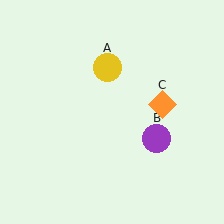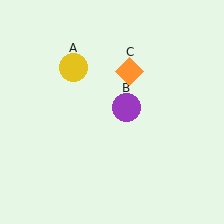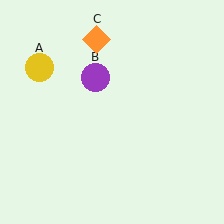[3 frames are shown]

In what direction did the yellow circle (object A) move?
The yellow circle (object A) moved left.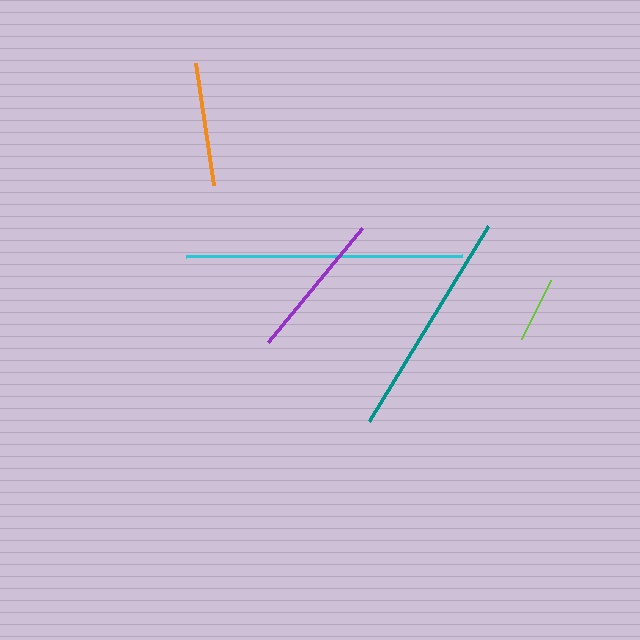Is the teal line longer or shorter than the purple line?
The teal line is longer than the purple line.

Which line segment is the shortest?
The lime line is the shortest at approximately 66 pixels.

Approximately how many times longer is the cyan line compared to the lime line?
The cyan line is approximately 4.2 times the length of the lime line.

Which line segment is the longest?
The cyan line is the longest at approximately 276 pixels.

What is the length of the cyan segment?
The cyan segment is approximately 276 pixels long.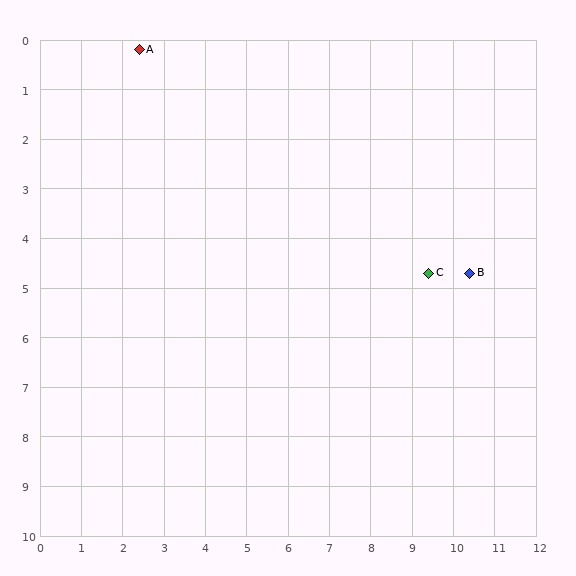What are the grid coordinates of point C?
Point C is at approximately (9.4, 4.7).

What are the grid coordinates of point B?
Point B is at approximately (10.4, 4.7).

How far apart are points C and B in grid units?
Points C and B are about 1.0 grid units apart.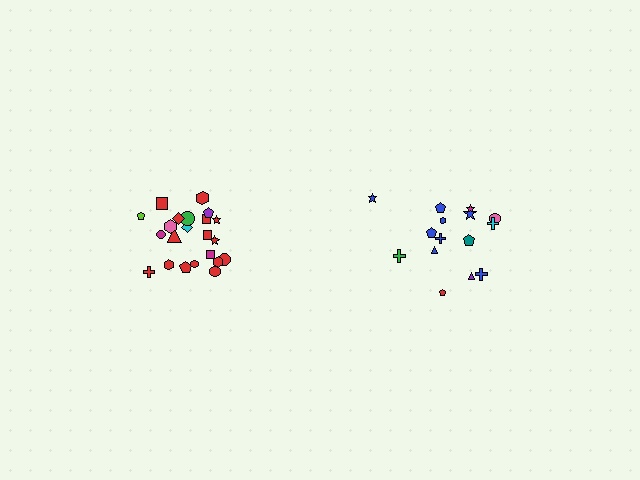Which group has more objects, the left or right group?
The left group.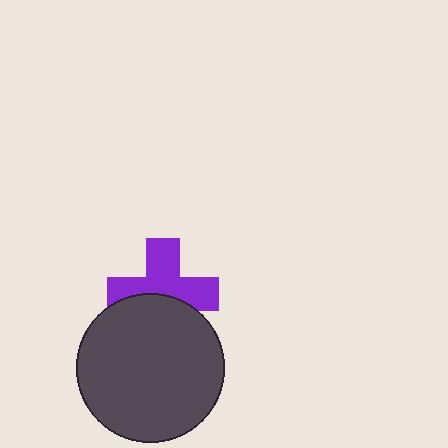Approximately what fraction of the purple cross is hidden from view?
Roughly 39% of the purple cross is hidden behind the dark gray circle.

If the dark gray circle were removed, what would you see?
You would see the complete purple cross.